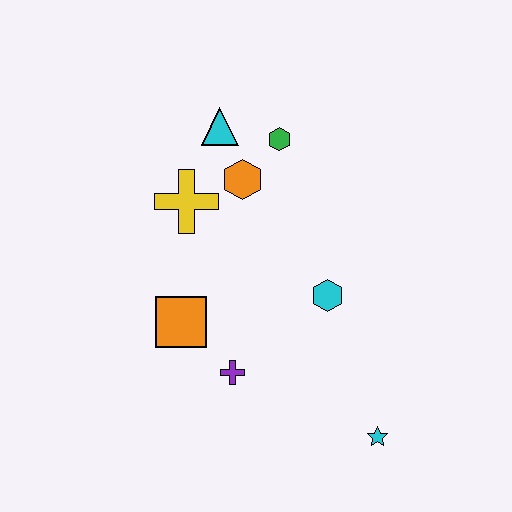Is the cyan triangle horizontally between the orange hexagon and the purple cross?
No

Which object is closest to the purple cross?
The orange square is closest to the purple cross.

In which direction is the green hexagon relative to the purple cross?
The green hexagon is above the purple cross.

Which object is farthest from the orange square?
The cyan star is farthest from the orange square.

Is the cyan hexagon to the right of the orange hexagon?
Yes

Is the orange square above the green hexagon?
No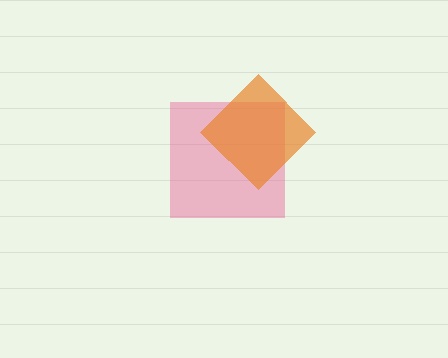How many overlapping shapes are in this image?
There are 2 overlapping shapes in the image.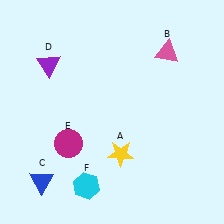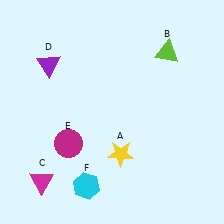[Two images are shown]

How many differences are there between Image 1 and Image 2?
There are 2 differences between the two images.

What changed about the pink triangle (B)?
In Image 1, B is pink. In Image 2, it changed to lime.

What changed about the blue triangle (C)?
In Image 1, C is blue. In Image 2, it changed to magenta.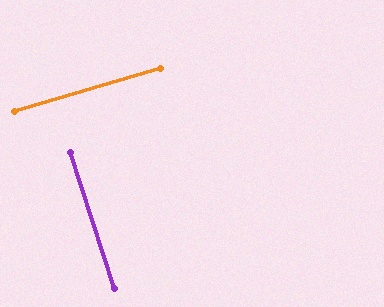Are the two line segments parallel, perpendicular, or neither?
Perpendicular — they meet at approximately 89°.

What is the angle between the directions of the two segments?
Approximately 89 degrees.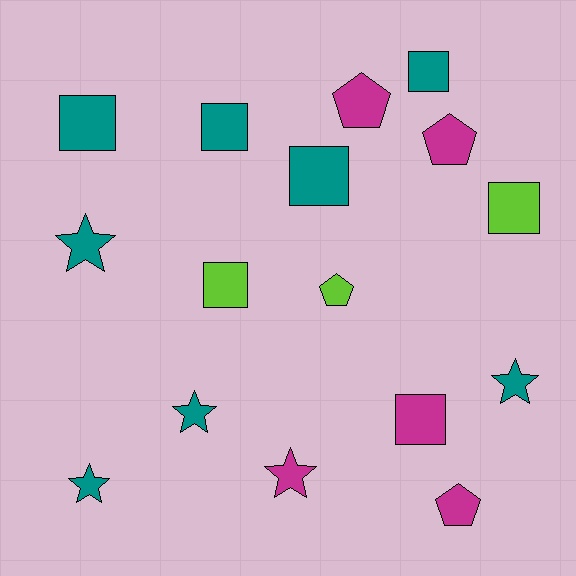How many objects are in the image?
There are 16 objects.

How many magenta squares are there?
There is 1 magenta square.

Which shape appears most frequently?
Square, with 7 objects.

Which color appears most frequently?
Teal, with 8 objects.